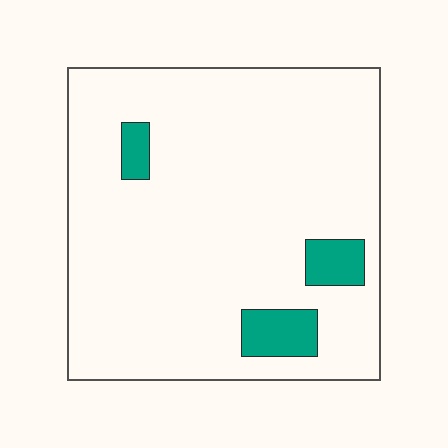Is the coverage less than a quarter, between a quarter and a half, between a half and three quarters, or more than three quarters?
Less than a quarter.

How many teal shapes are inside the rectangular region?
3.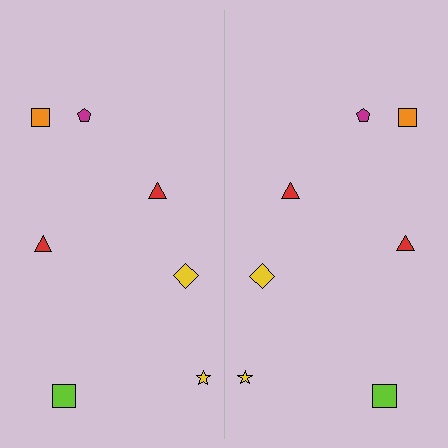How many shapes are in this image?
There are 14 shapes in this image.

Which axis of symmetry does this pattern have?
The pattern has a vertical axis of symmetry running through the center of the image.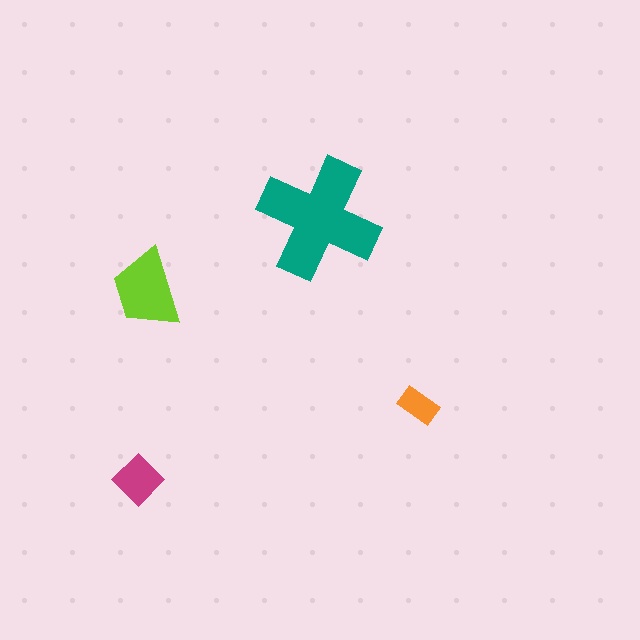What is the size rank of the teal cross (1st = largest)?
1st.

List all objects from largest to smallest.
The teal cross, the lime trapezoid, the magenta diamond, the orange rectangle.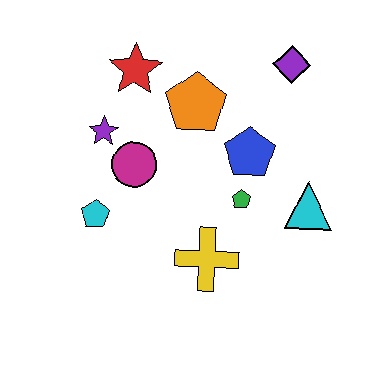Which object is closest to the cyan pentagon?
The magenta circle is closest to the cyan pentagon.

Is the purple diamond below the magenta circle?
No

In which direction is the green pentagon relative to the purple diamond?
The green pentagon is below the purple diamond.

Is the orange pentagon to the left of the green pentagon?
Yes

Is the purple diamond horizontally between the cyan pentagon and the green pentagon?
No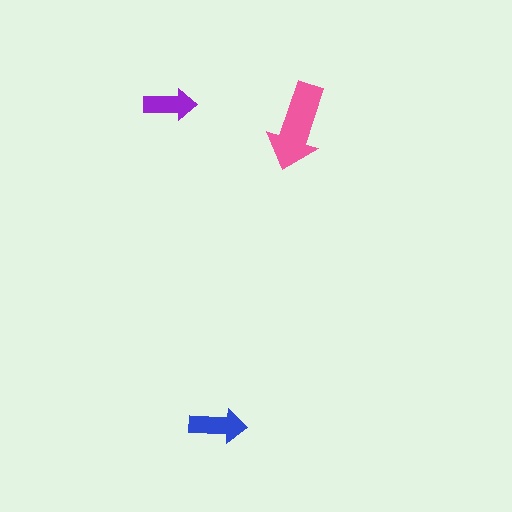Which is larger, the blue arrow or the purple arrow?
The blue one.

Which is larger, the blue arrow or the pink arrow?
The pink one.